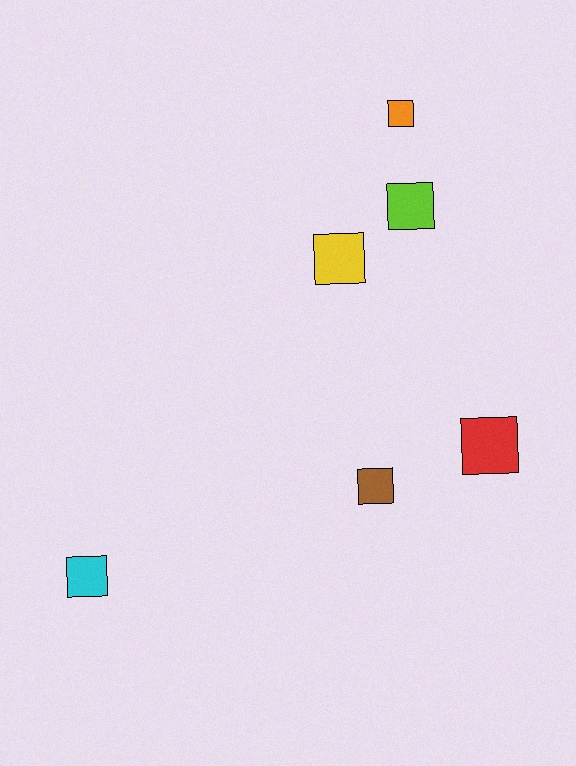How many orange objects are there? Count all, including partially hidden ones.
There is 1 orange object.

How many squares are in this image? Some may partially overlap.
There are 6 squares.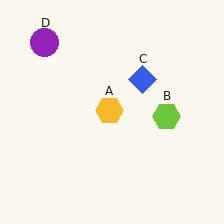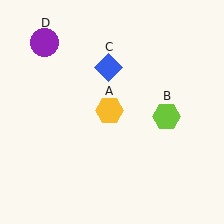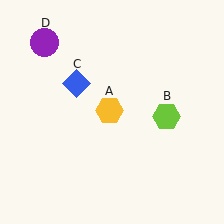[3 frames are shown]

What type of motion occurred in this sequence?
The blue diamond (object C) rotated counterclockwise around the center of the scene.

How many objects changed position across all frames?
1 object changed position: blue diamond (object C).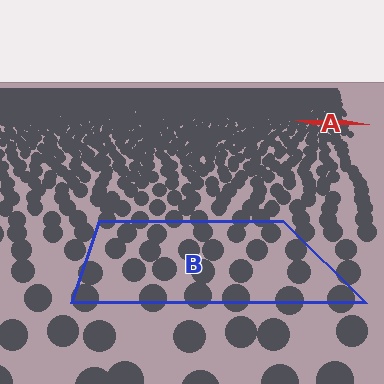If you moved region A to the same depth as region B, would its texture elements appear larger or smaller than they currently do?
They would appear larger. At a closer depth, the same texture elements are projected at a bigger on-screen size.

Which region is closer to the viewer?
Region B is closer. The texture elements there are larger and more spread out.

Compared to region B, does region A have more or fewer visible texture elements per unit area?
Region A has more texture elements per unit area — they are packed more densely because it is farther away.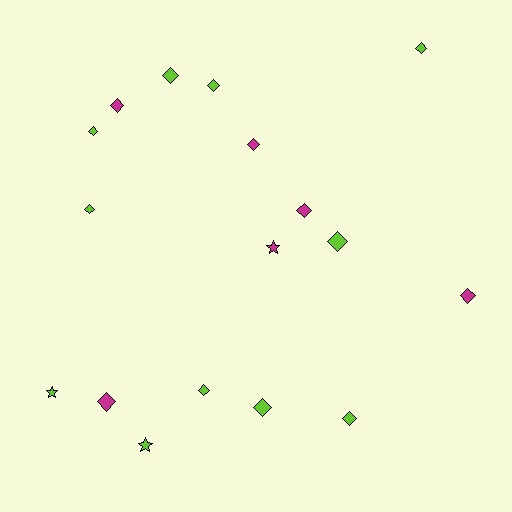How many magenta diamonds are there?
There are 5 magenta diamonds.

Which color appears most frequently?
Lime, with 11 objects.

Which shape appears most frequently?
Diamond, with 14 objects.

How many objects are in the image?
There are 17 objects.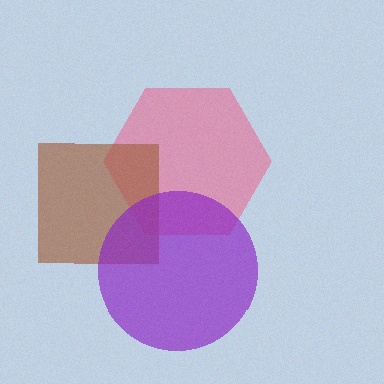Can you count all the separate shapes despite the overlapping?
Yes, there are 3 separate shapes.